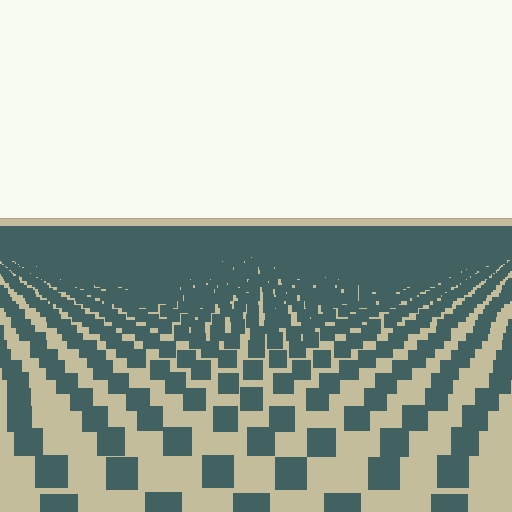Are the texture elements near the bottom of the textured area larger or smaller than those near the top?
Larger. Near the bottom, elements are closer to the viewer and appear at a bigger on-screen size.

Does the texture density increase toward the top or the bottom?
Density increases toward the top.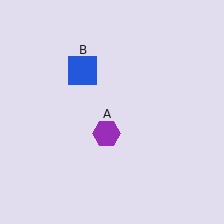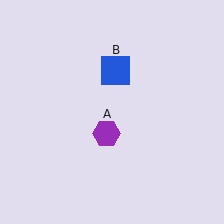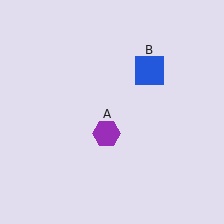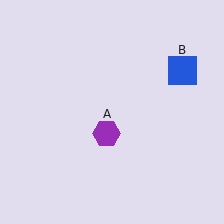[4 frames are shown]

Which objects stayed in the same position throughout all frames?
Purple hexagon (object A) remained stationary.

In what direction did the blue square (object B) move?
The blue square (object B) moved right.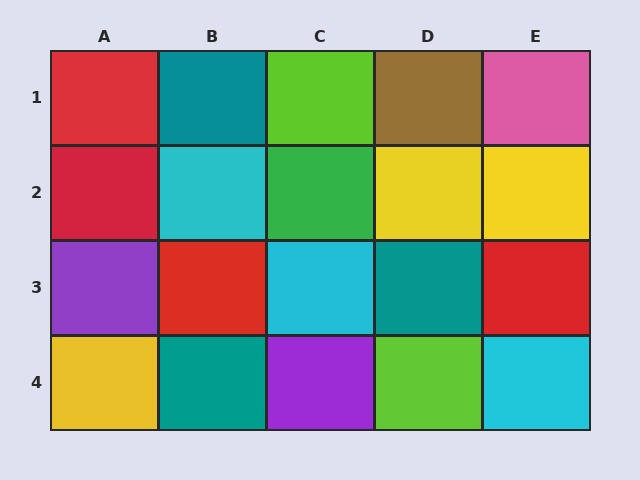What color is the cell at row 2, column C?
Green.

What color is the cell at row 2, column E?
Yellow.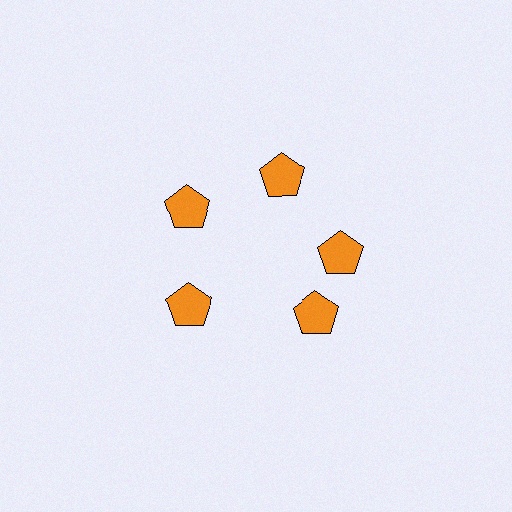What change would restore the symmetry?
The symmetry would be restored by rotating it back into even spacing with its neighbors so that all 5 pentagons sit at equal angles and equal distance from the center.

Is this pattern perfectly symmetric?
No. The 5 orange pentagons are arranged in a ring, but one element near the 5 o'clock position is rotated out of alignment along the ring, breaking the 5-fold rotational symmetry.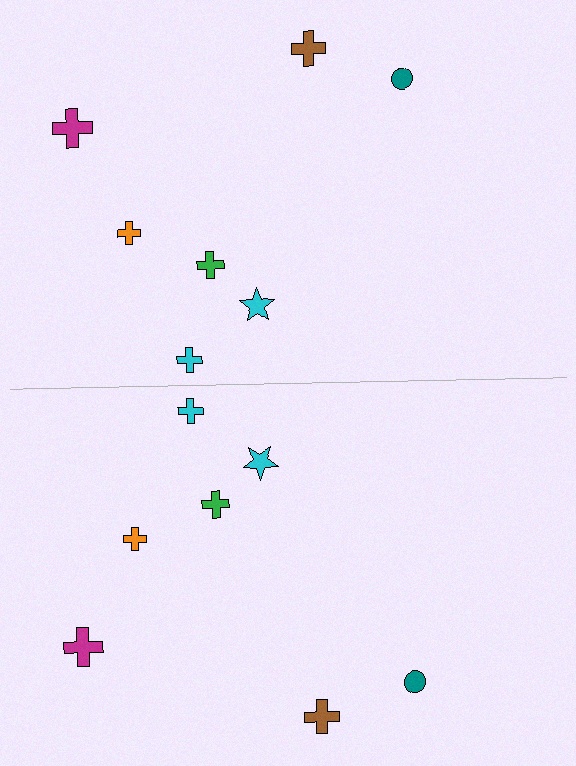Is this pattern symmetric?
Yes, this pattern has bilateral (reflection) symmetry.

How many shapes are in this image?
There are 14 shapes in this image.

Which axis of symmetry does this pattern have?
The pattern has a horizontal axis of symmetry running through the center of the image.